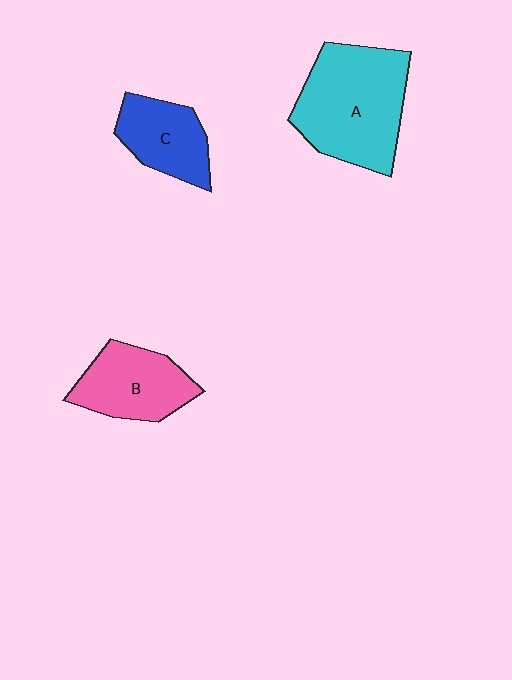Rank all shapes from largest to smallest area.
From largest to smallest: A (cyan), B (pink), C (blue).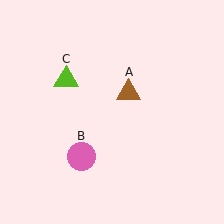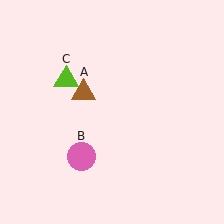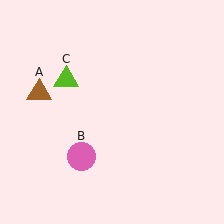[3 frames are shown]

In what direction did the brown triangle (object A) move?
The brown triangle (object A) moved left.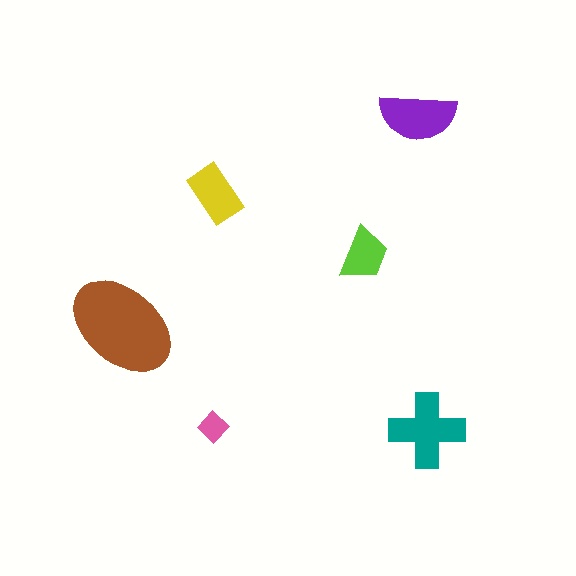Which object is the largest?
The brown ellipse.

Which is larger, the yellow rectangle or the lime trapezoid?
The yellow rectangle.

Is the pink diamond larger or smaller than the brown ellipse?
Smaller.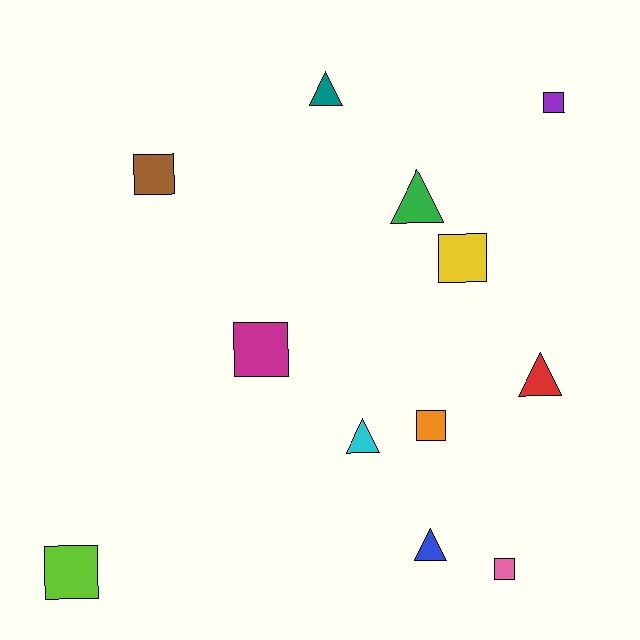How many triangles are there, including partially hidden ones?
There are 5 triangles.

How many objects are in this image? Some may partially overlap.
There are 12 objects.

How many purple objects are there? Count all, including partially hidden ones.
There is 1 purple object.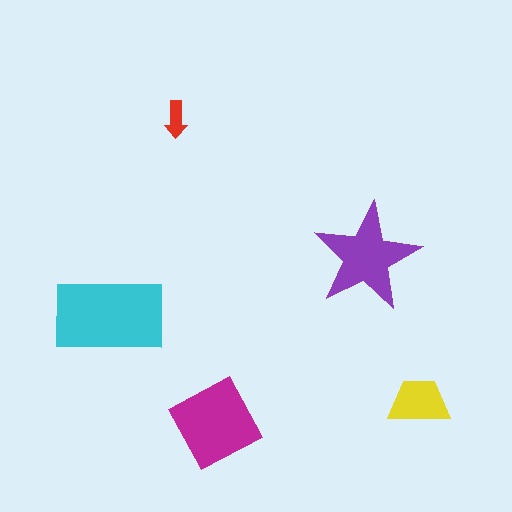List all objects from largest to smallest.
The cyan rectangle, the magenta square, the purple star, the yellow trapezoid, the red arrow.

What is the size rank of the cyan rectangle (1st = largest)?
1st.